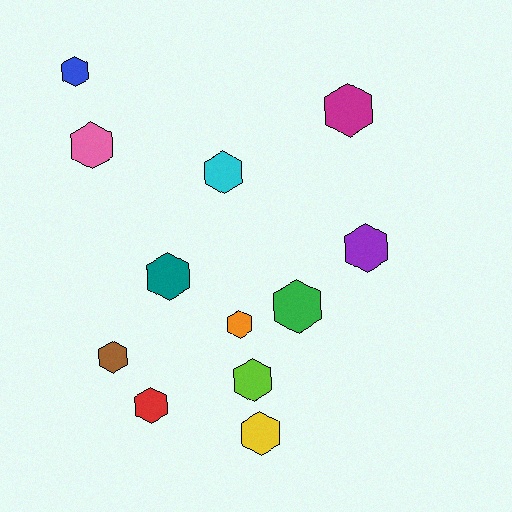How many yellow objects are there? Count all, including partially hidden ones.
There is 1 yellow object.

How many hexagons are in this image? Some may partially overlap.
There are 12 hexagons.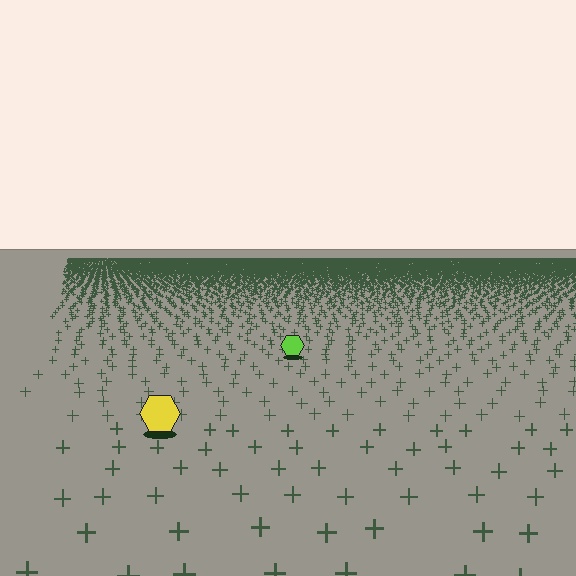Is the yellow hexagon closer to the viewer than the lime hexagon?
Yes. The yellow hexagon is closer — you can tell from the texture gradient: the ground texture is coarser near it.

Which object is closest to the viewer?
The yellow hexagon is closest. The texture marks near it are larger and more spread out.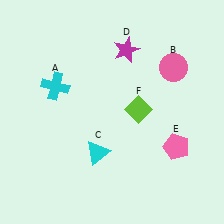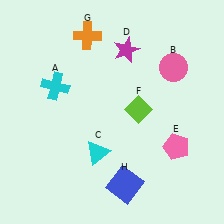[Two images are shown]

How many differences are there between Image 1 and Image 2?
There are 2 differences between the two images.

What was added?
An orange cross (G), a blue square (H) were added in Image 2.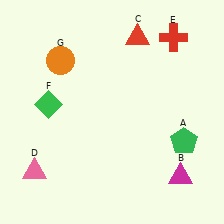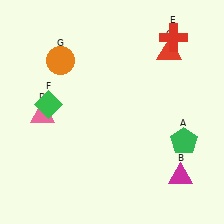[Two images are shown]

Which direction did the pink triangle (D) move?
The pink triangle (D) moved up.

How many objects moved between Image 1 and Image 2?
2 objects moved between the two images.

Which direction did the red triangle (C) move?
The red triangle (C) moved right.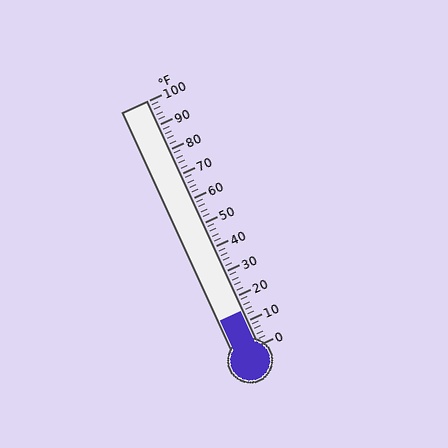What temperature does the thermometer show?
The thermometer shows approximately 14°F.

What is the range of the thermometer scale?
The thermometer scale ranges from 0°F to 100°F.